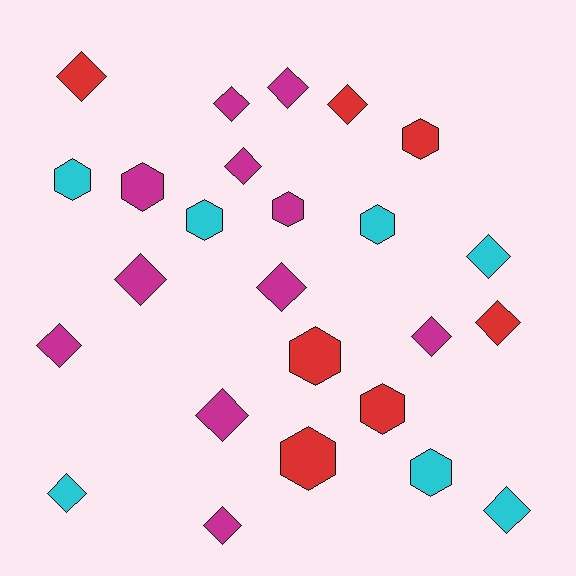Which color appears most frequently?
Magenta, with 11 objects.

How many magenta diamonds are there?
There are 9 magenta diamonds.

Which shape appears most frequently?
Diamond, with 15 objects.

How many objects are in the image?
There are 25 objects.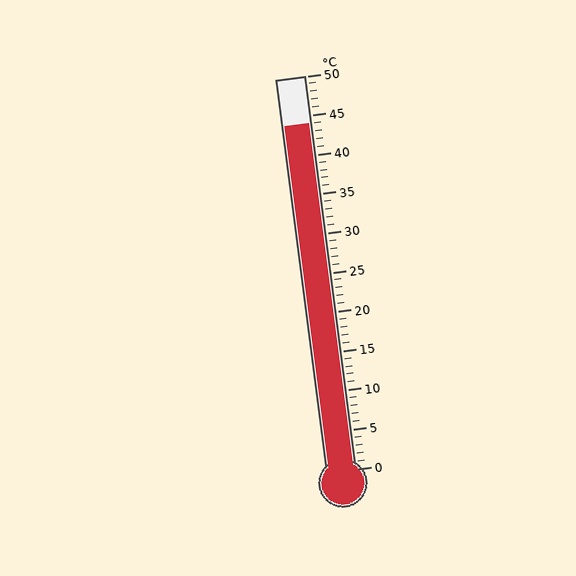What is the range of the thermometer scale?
The thermometer scale ranges from 0°C to 50°C.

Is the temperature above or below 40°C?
The temperature is above 40°C.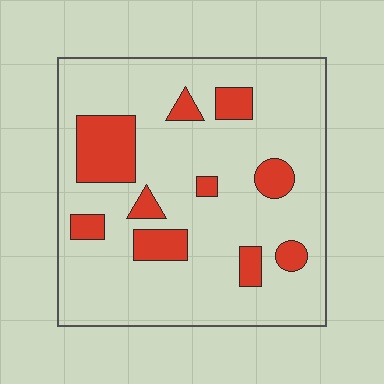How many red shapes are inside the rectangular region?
10.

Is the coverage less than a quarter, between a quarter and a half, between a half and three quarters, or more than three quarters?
Less than a quarter.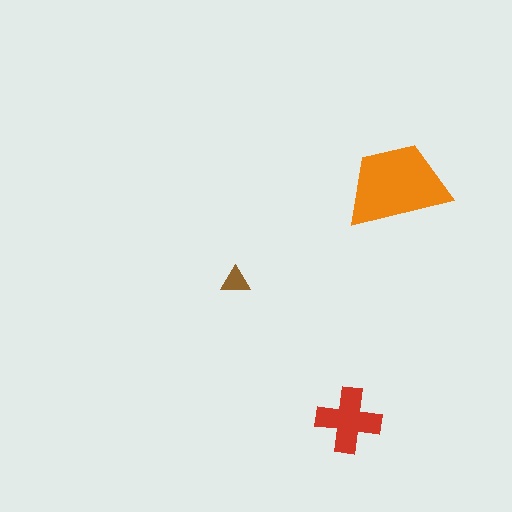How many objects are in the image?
There are 3 objects in the image.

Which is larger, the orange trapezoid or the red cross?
The orange trapezoid.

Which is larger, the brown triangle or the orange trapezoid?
The orange trapezoid.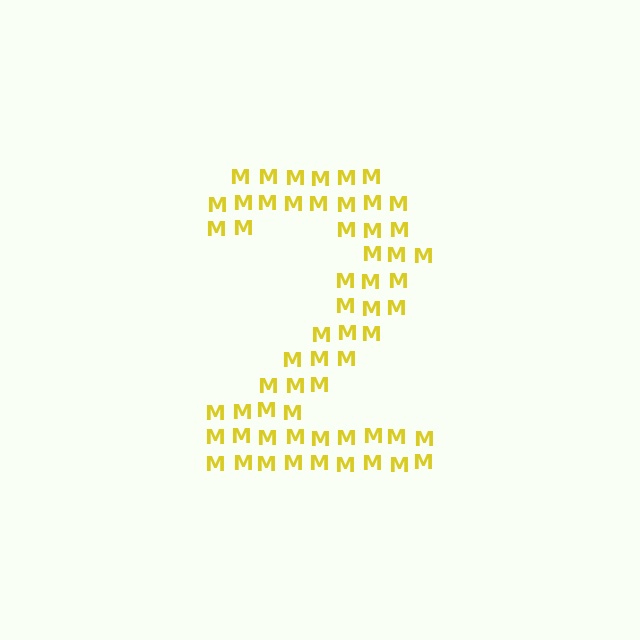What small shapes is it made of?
It is made of small letter M's.